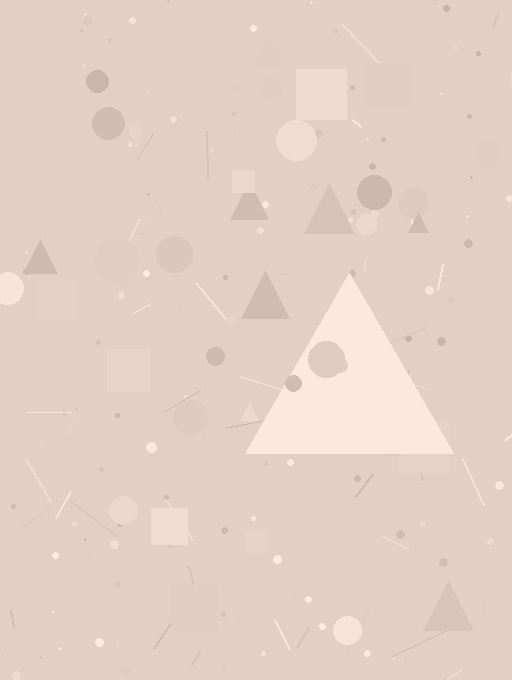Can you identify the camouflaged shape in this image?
The camouflaged shape is a triangle.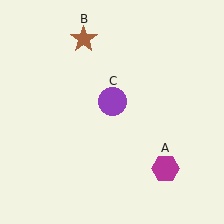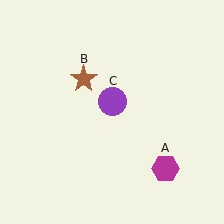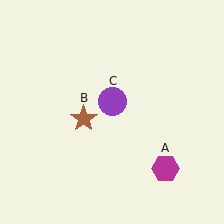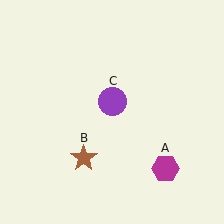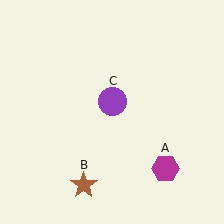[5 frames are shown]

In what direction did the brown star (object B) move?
The brown star (object B) moved down.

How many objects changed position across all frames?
1 object changed position: brown star (object B).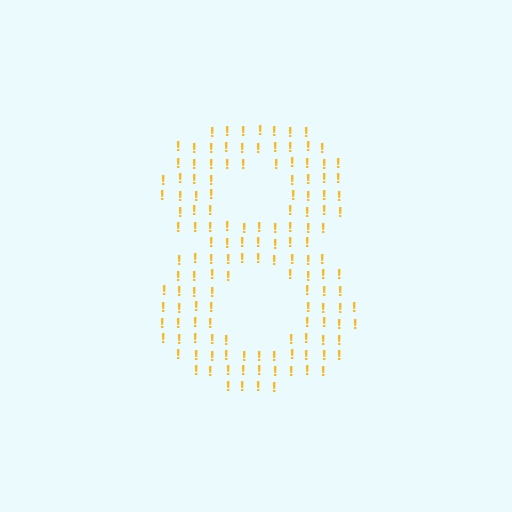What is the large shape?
The large shape is the digit 8.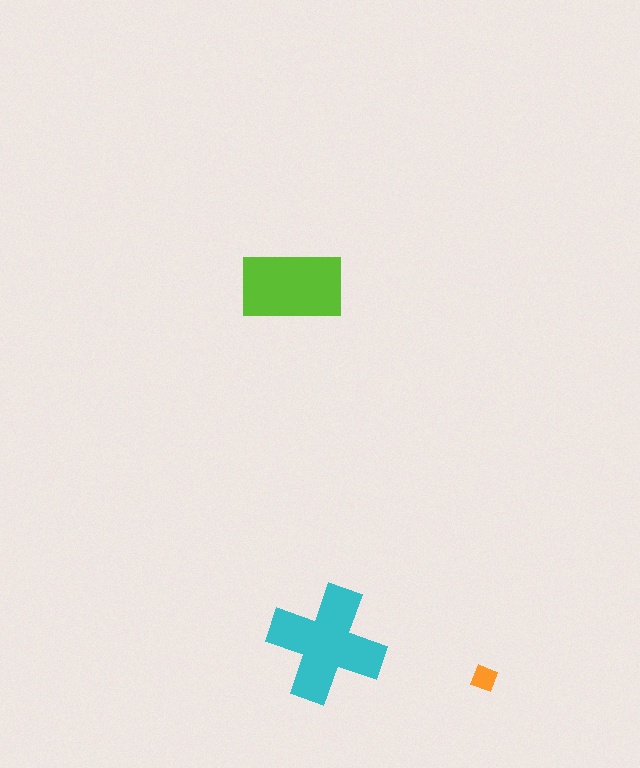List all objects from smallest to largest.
The orange diamond, the lime rectangle, the cyan cross.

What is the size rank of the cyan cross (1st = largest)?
1st.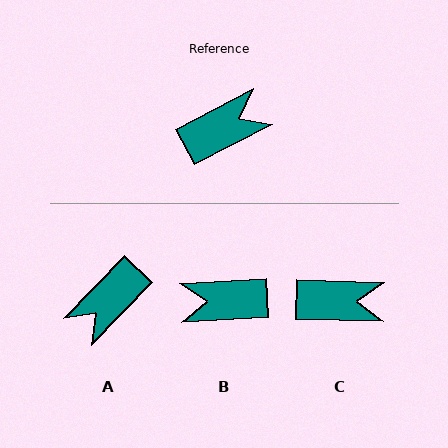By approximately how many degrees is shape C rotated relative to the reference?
Approximately 29 degrees clockwise.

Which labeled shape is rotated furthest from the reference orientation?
A, about 161 degrees away.